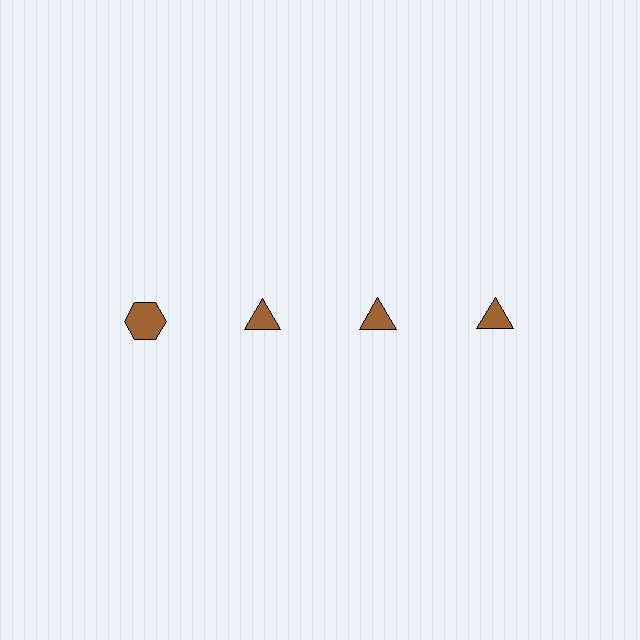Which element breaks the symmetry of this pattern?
The brown hexagon in the top row, leftmost column breaks the symmetry. All other shapes are brown triangles.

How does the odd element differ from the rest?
It has a different shape: hexagon instead of triangle.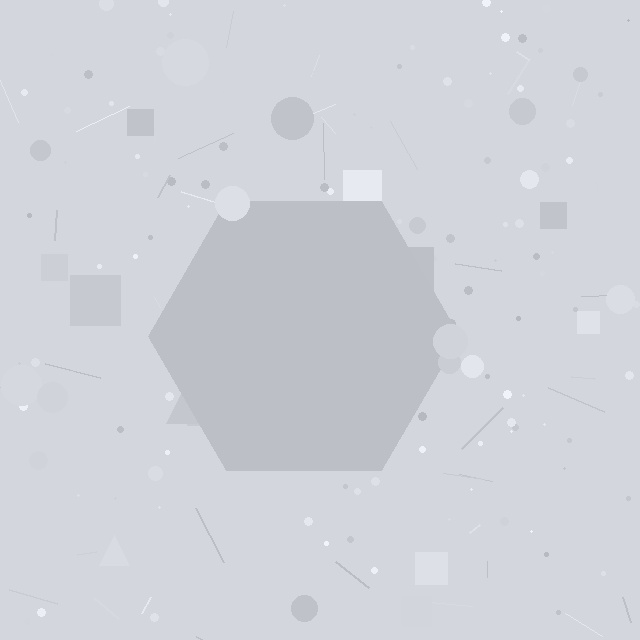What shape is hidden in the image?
A hexagon is hidden in the image.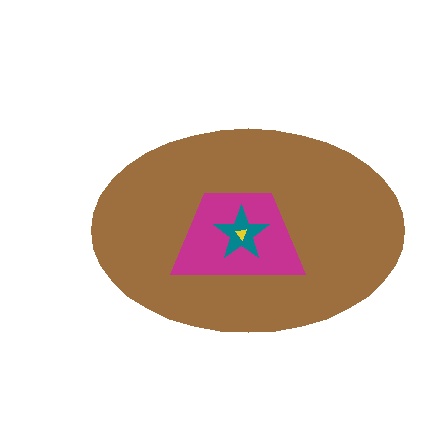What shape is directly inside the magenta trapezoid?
The teal star.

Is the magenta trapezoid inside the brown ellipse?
Yes.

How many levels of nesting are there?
4.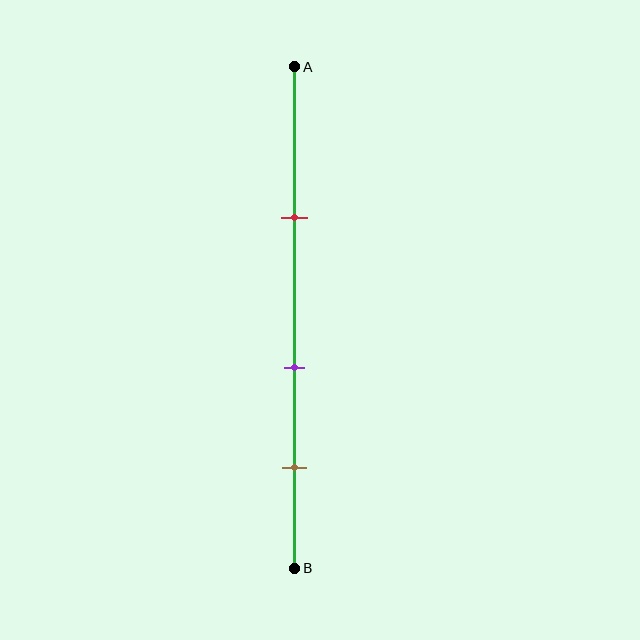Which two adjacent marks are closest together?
The purple and brown marks are the closest adjacent pair.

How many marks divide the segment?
There are 3 marks dividing the segment.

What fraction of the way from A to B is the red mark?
The red mark is approximately 30% (0.3) of the way from A to B.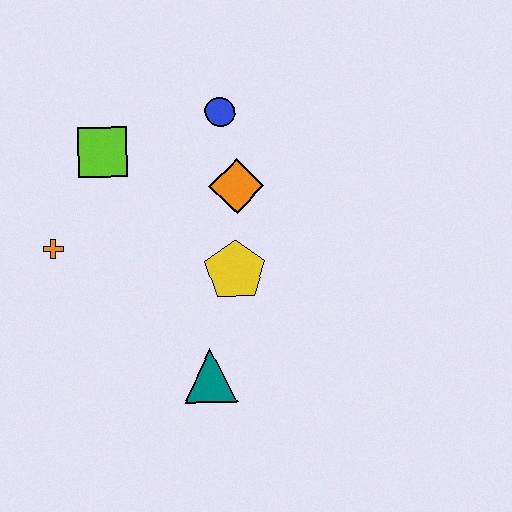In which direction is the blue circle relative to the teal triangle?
The blue circle is above the teal triangle.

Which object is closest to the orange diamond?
The blue circle is closest to the orange diamond.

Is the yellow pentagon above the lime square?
No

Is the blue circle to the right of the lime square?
Yes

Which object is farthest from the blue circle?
The teal triangle is farthest from the blue circle.